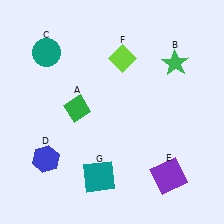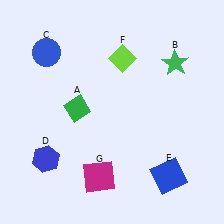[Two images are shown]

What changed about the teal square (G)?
In Image 1, G is teal. In Image 2, it changed to magenta.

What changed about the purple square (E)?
In Image 1, E is purple. In Image 2, it changed to blue.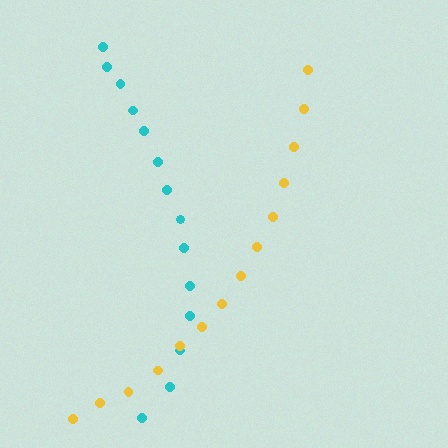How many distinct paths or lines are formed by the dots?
There are 2 distinct paths.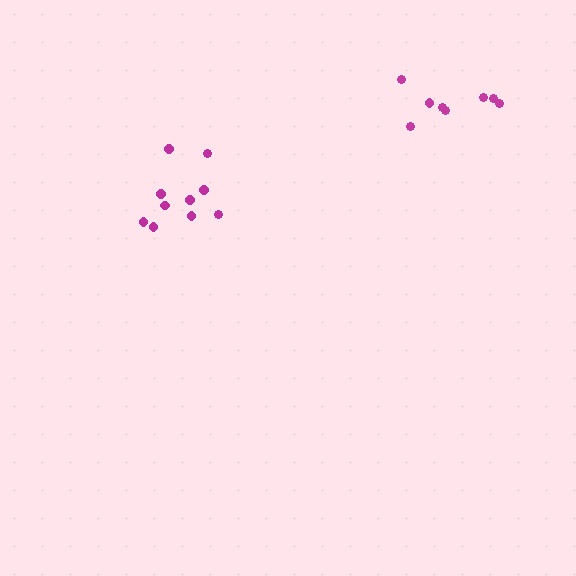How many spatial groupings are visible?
There are 2 spatial groupings.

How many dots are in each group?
Group 1: 8 dots, Group 2: 10 dots (18 total).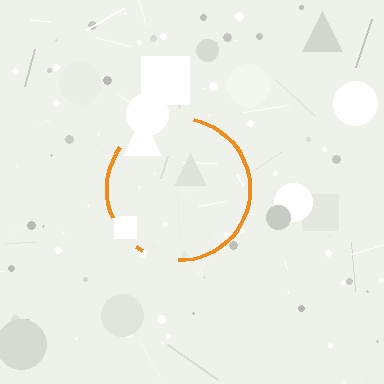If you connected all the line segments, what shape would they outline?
They would outline a circle.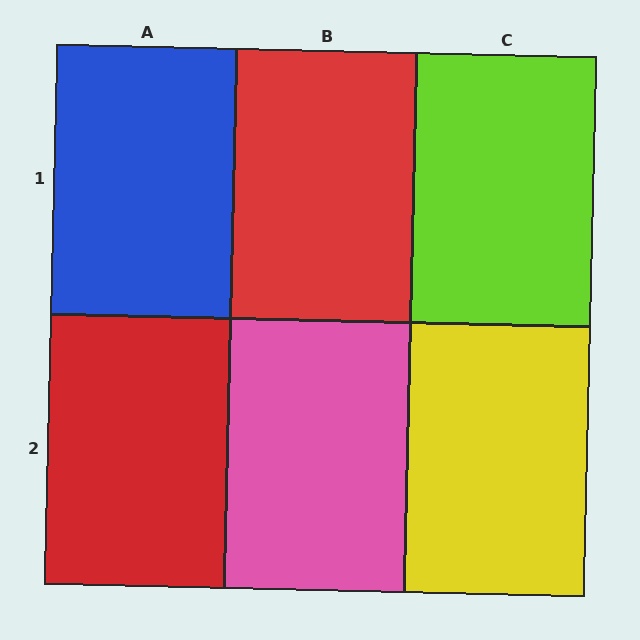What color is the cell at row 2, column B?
Pink.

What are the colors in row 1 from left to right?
Blue, red, lime.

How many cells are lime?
1 cell is lime.